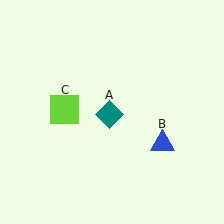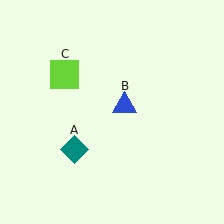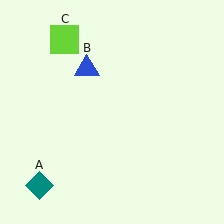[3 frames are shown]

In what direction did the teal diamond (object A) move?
The teal diamond (object A) moved down and to the left.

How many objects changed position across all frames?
3 objects changed position: teal diamond (object A), blue triangle (object B), lime square (object C).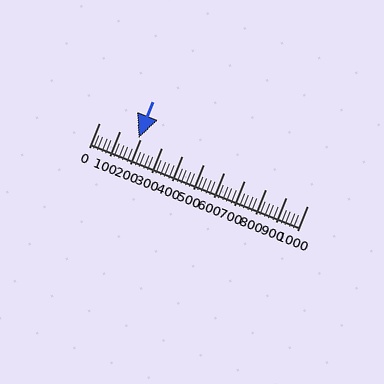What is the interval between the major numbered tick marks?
The major tick marks are spaced 100 units apart.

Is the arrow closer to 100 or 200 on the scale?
The arrow is closer to 200.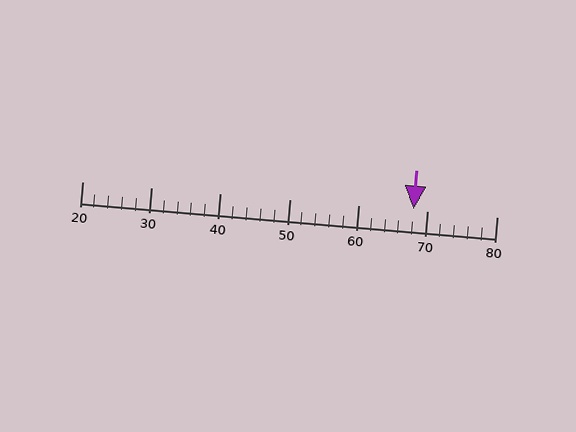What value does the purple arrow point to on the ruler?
The purple arrow points to approximately 68.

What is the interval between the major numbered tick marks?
The major tick marks are spaced 10 units apart.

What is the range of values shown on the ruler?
The ruler shows values from 20 to 80.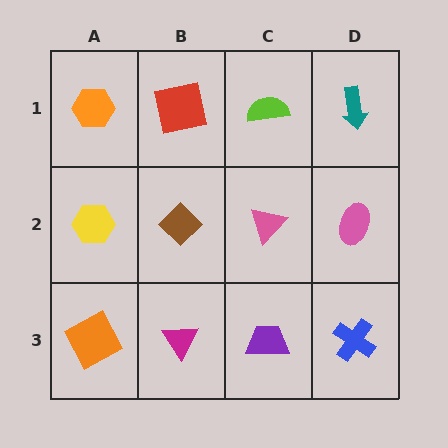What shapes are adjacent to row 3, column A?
A yellow hexagon (row 2, column A), a magenta triangle (row 3, column B).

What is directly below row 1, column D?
A pink ellipse.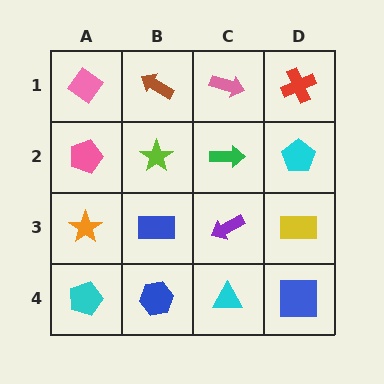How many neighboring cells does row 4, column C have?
3.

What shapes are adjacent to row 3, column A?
A pink pentagon (row 2, column A), a cyan pentagon (row 4, column A), a blue rectangle (row 3, column B).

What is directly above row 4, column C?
A purple arrow.